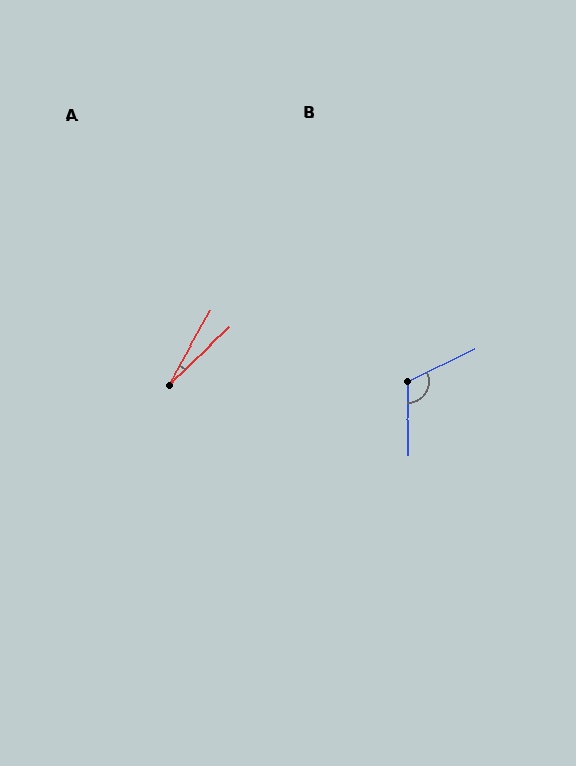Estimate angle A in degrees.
Approximately 17 degrees.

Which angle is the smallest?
A, at approximately 17 degrees.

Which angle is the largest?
B, at approximately 115 degrees.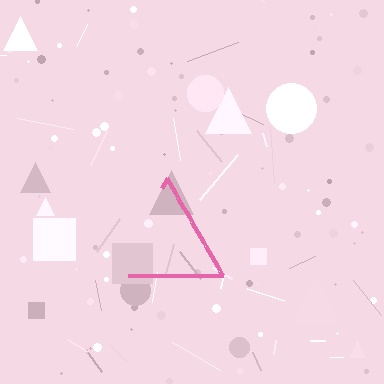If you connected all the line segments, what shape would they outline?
They would outline a triangle.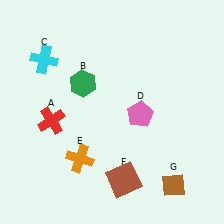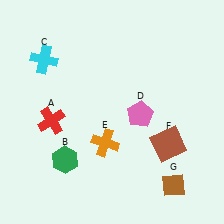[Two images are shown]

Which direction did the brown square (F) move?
The brown square (F) moved right.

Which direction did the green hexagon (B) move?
The green hexagon (B) moved down.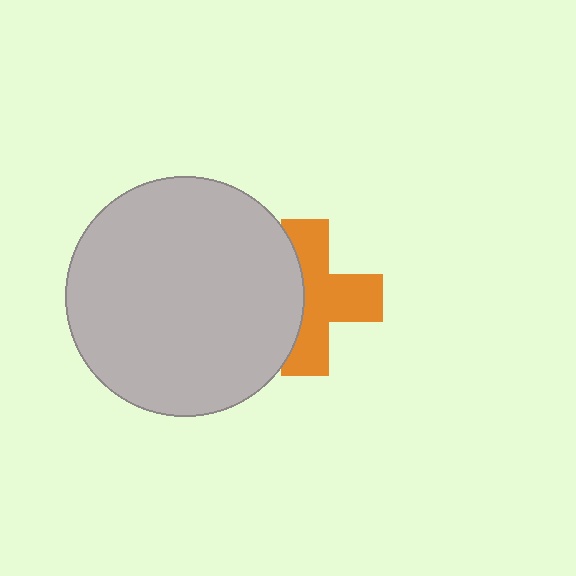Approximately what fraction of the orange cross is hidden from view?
Roughly 39% of the orange cross is hidden behind the light gray circle.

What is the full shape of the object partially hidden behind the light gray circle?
The partially hidden object is an orange cross.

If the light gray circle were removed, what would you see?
You would see the complete orange cross.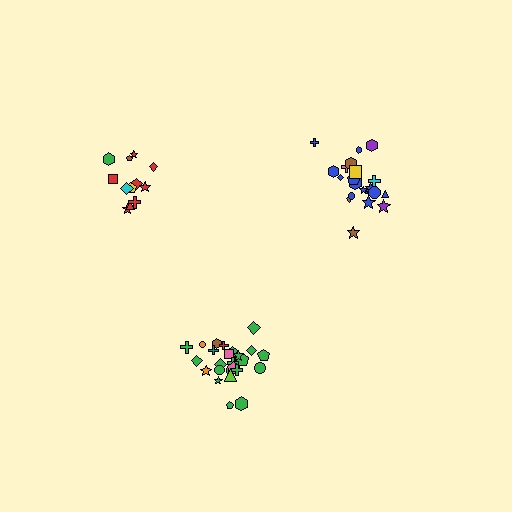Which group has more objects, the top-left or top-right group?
The top-right group.